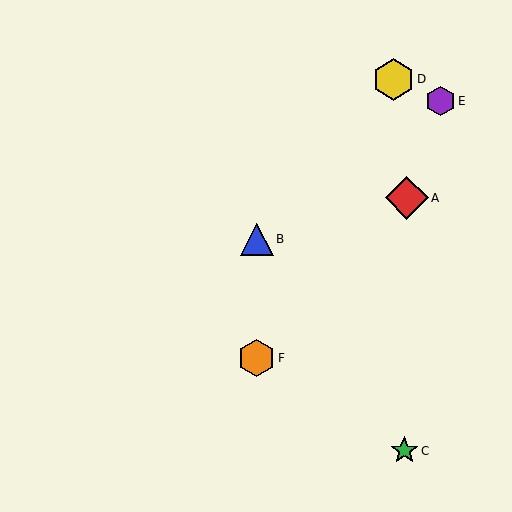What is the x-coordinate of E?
Object E is at x≈440.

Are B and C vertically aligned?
No, B is at x≈257 and C is at x≈404.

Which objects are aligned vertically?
Objects B, F are aligned vertically.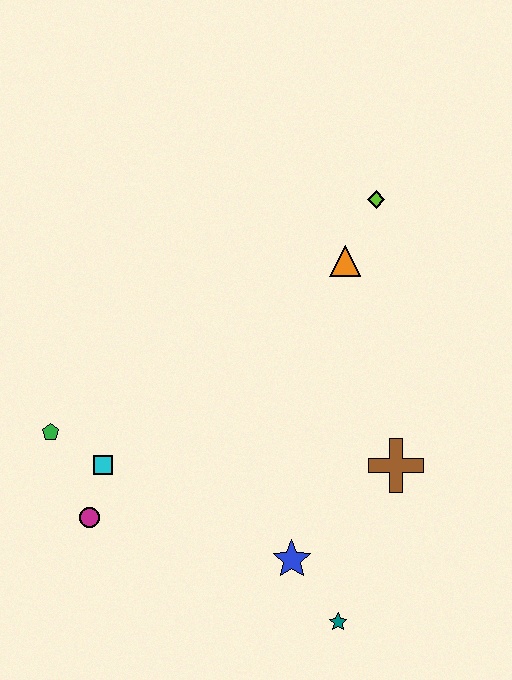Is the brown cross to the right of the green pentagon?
Yes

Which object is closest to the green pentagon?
The cyan square is closest to the green pentagon.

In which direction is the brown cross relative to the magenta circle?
The brown cross is to the right of the magenta circle.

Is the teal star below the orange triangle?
Yes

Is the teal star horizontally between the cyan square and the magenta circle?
No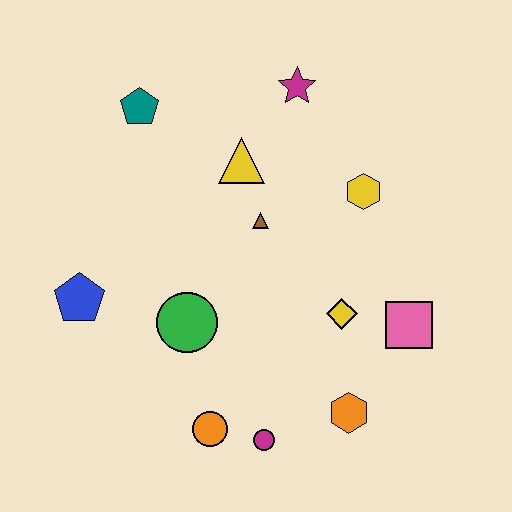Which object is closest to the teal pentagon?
The yellow triangle is closest to the teal pentagon.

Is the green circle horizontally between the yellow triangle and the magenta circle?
No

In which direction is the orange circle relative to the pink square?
The orange circle is to the left of the pink square.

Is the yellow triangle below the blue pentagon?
No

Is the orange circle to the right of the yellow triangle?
No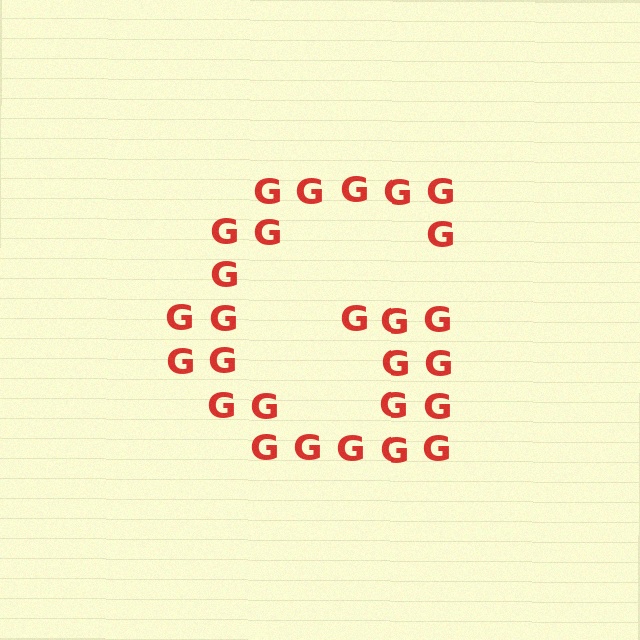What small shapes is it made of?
It is made of small letter G's.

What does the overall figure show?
The overall figure shows the letter G.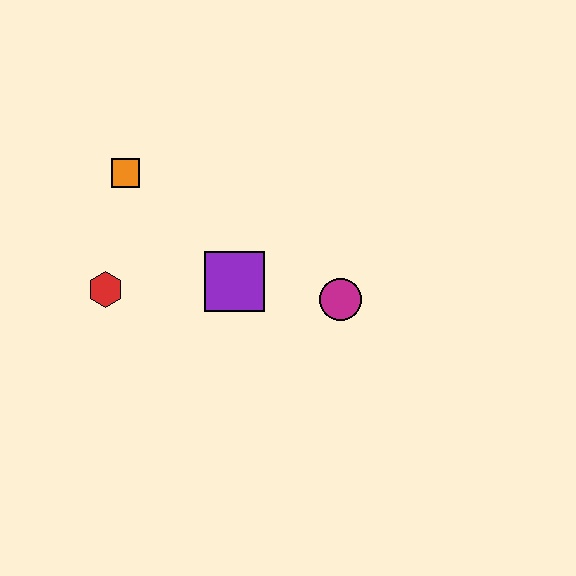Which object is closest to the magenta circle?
The purple square is closest to the magenta circle.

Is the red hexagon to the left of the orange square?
Yes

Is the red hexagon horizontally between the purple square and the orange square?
No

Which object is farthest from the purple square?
The orange square is farthest from the purple square.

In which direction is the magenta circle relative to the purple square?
The magenta circle is to the right of the purple square.